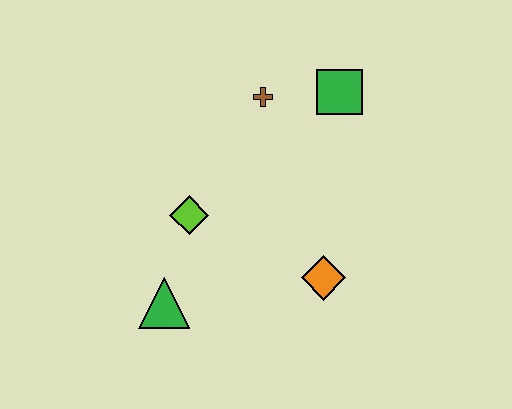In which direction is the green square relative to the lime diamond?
The green square is to the right of the lime diamond.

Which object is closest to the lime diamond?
The green triangle is closest to the lime diamond.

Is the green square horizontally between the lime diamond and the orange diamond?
No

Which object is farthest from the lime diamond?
The green square is farthest from the lime diamond.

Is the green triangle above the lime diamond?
No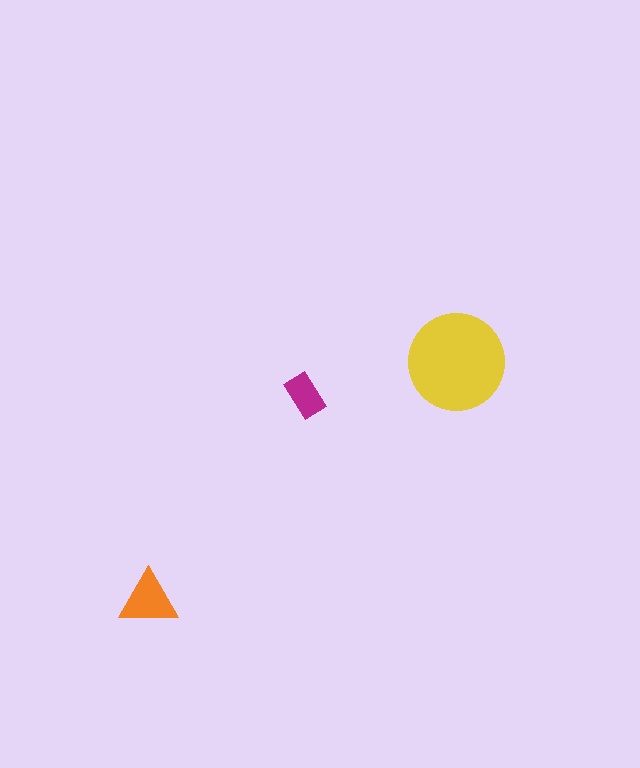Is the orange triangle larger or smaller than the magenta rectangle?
Larger.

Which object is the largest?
The yellow circle.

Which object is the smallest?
The magenta rectangle.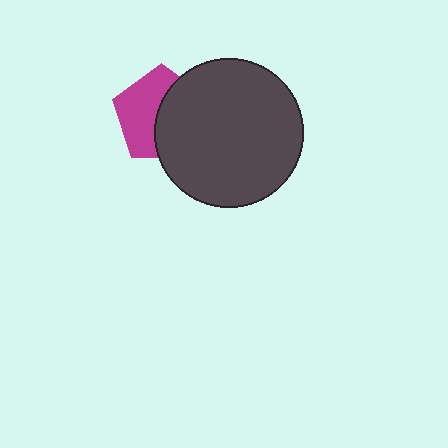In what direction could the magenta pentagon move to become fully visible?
The magenta pentagon could move left. That would shift it out from behind the dark gray circle entirely.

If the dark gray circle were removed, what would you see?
You would see the complete magenta pentagon.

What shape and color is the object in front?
The object in front is a dark gray circle.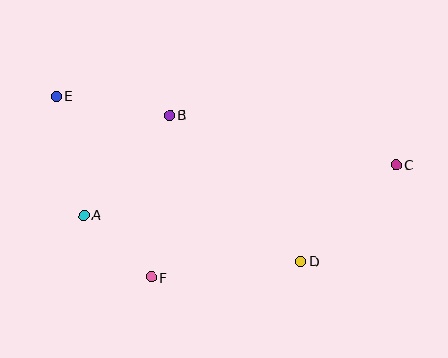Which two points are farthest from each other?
Points C and E are farthest from each other.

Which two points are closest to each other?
Points A and F are closest to each other.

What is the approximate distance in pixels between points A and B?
The distance between A and B is approximately 131 pixels.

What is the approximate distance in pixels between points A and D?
The distance between A and D is approximately 222 pixels.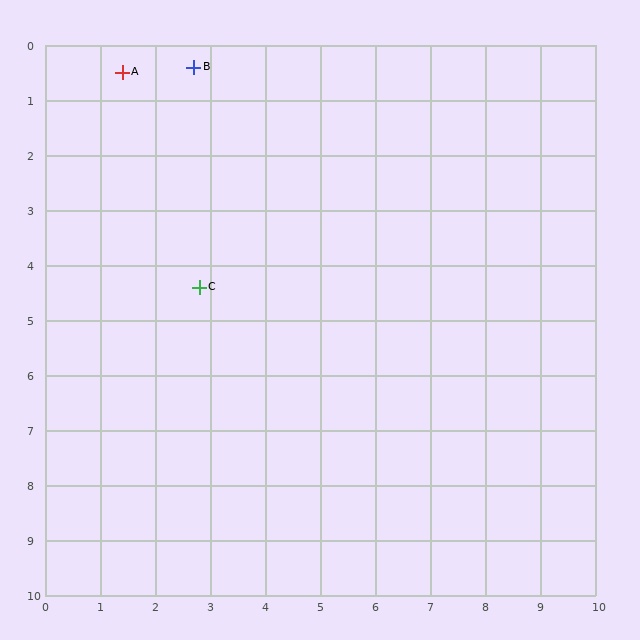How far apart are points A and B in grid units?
Points A and B are about 1.3 grid units apart.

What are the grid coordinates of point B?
Point B is at approximately (2.7, 0.4).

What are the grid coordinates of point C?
Point C is at approximately (2.8, 4.4).